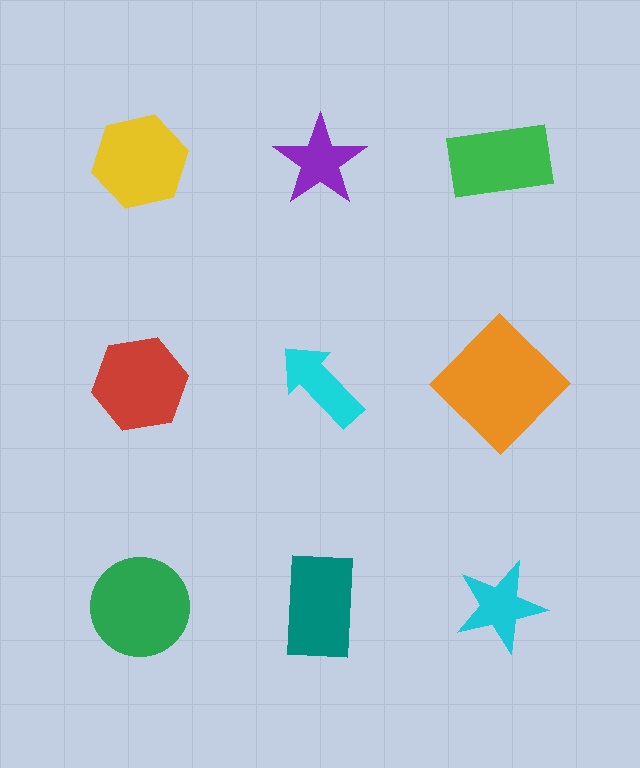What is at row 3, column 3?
A cyan star.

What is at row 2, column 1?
A red hexagon.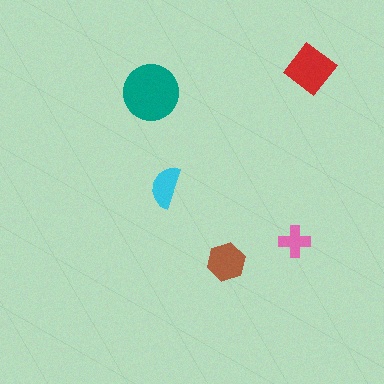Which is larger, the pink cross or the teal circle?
The teal circle.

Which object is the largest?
The teal circle.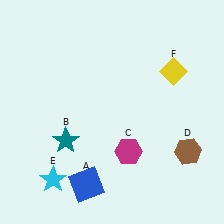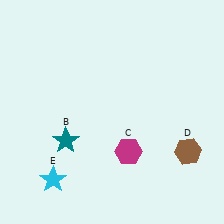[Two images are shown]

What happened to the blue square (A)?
The blue square (A) was removed in Image 2. It was in the bottom-left area of Image 1.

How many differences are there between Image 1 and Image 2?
There are 2 differences between the two images.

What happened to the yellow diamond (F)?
The yellow diamond (F) was removed in Image 2. It was in the top-right area of Image 1.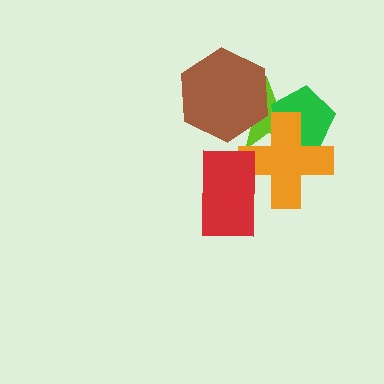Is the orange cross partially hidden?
Yes, it is partially covered by another shape.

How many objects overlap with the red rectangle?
1 object overlaps with the red rectangle.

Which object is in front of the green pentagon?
The orange cross is in front of the green pentagon.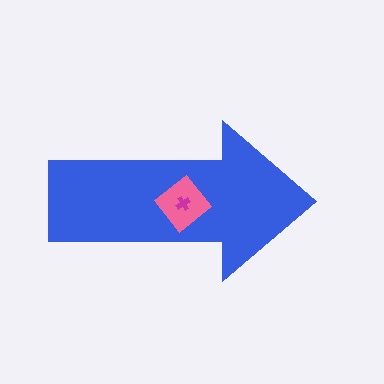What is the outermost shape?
The blue arrow.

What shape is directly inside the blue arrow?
The pink diamond.